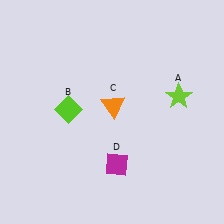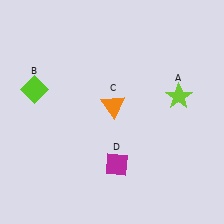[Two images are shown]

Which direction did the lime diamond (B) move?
The lime diamond (B) moved left.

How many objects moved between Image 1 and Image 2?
1 object moved between the two images.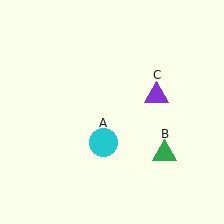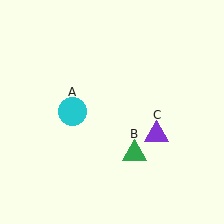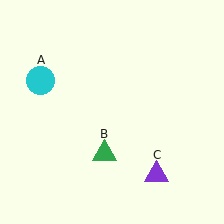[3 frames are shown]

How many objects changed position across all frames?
3 objects changed position: cyan circle (object A), green triangle (object B), purple triangle (object C).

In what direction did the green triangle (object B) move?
The green triangle (object B) moved left.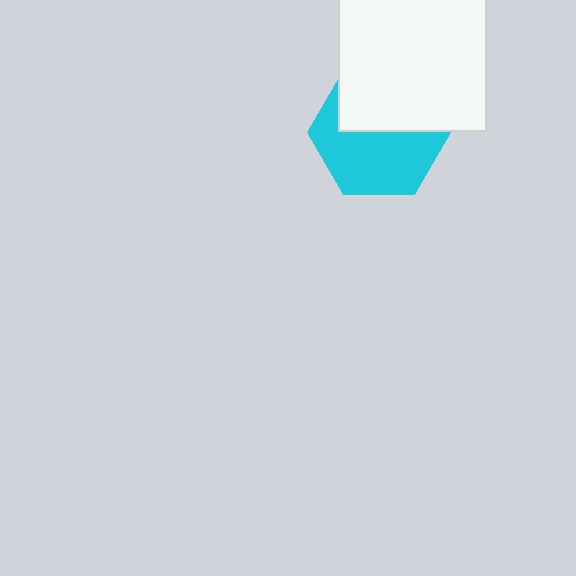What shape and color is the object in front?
The object in front is a white rectangle.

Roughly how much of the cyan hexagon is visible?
About half of it is visible (roughly 57%).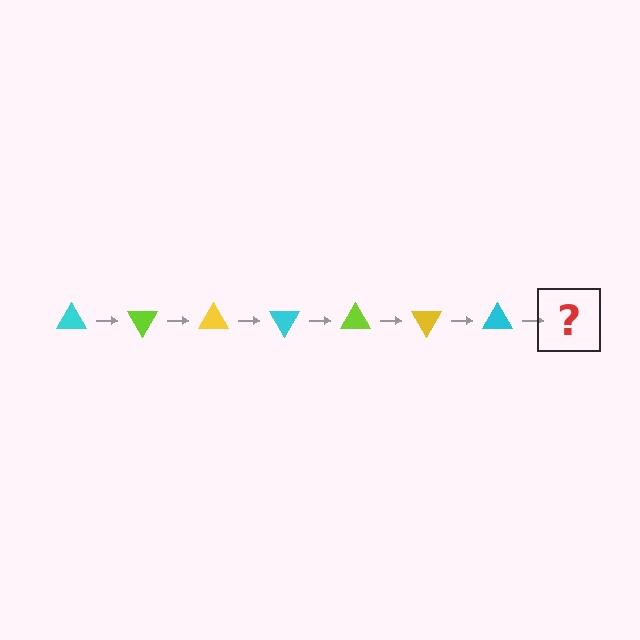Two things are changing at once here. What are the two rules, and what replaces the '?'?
The two rules are that it rotates 60 degrees each step and the color cycles through cyan, lime, and yellow. The '?' should be a lime triangle, rotated 420 degrees from the start.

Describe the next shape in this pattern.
It should be a lime triangle, rotated 420 degrees from the start.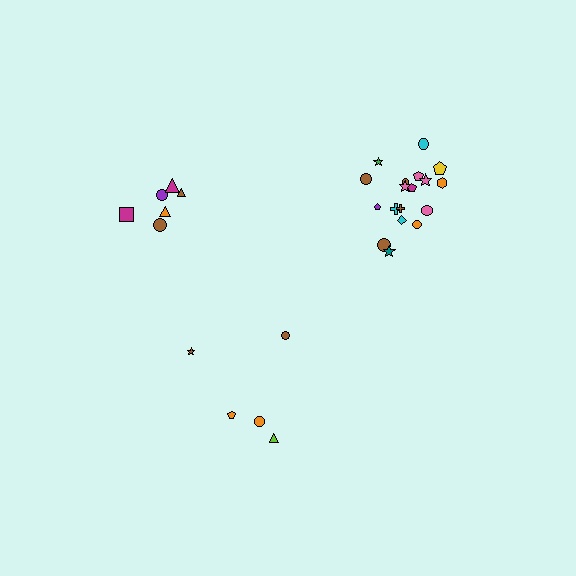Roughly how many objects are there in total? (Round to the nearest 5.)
Roughly 30 objects in total.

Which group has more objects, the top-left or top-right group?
The top-right group.